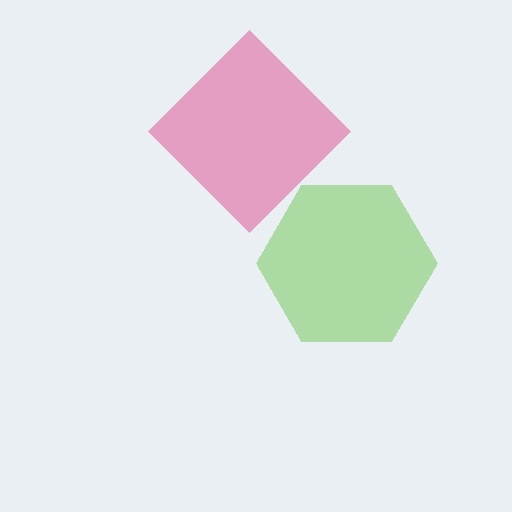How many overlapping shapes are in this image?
There are 2 overlapping shapes in the image.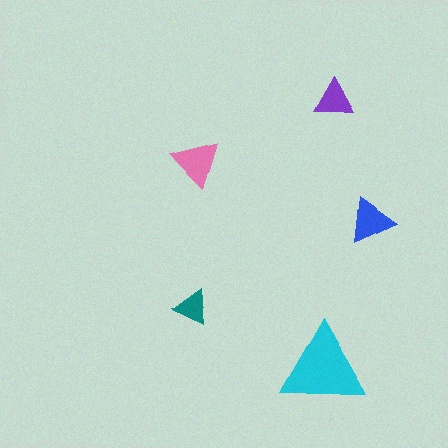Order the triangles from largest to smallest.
the cyan one, the pink one, the blue one, the purple one, the teal one.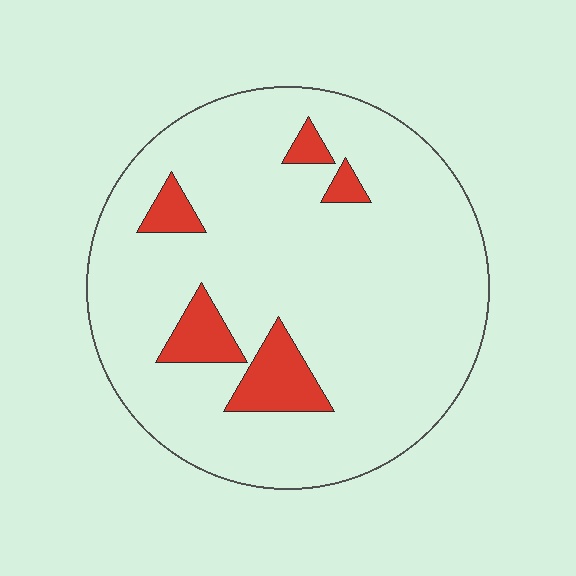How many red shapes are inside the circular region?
5.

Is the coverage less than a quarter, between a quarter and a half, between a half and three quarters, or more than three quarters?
Less than a quarter.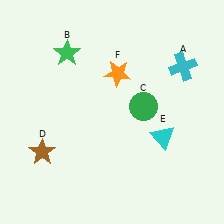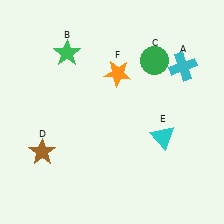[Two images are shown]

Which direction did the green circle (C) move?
The green circle (C) moved up.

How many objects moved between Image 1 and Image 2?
1 object moved between the two images.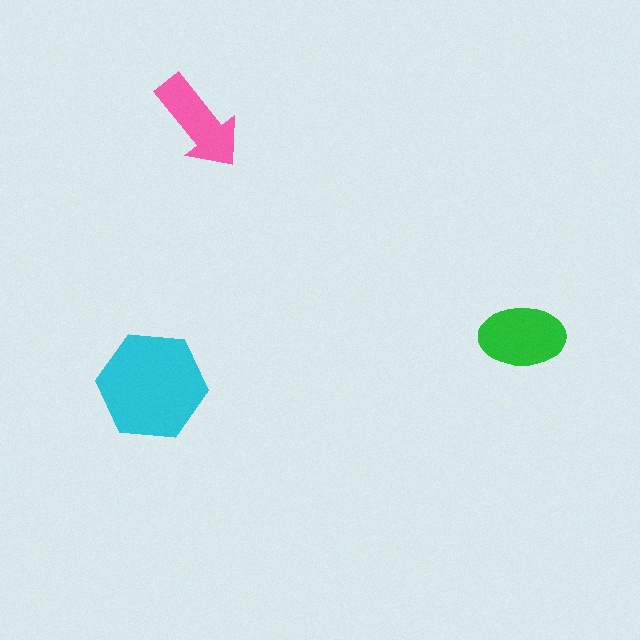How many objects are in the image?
There are 3 objects in the image.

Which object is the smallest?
The pink arrow.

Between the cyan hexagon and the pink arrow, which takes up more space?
The cyan hexagon.